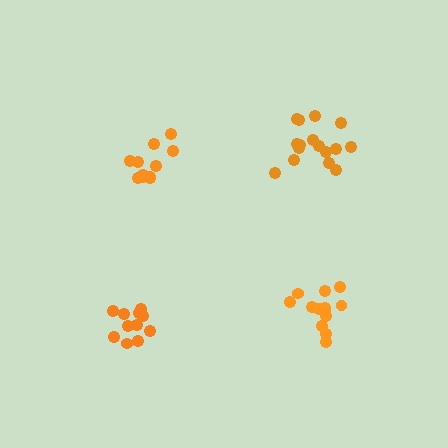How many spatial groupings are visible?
There are 4 spatial groupings.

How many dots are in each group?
Group 1: 11 dots, Group 2: 16 dots, Group 3: 13 dots, Group 4: 11 dots (51 total).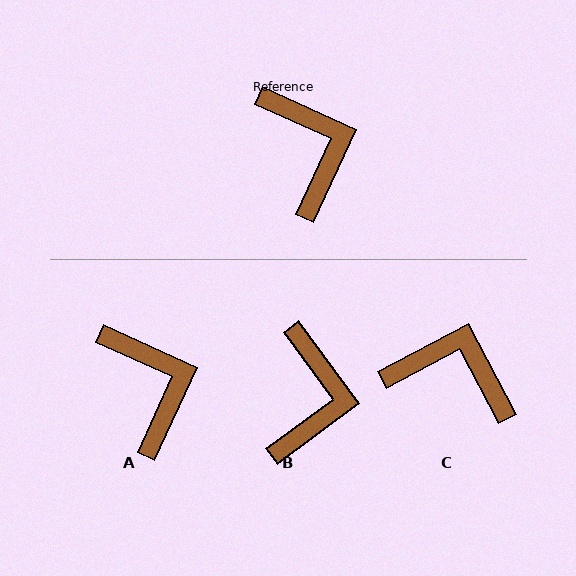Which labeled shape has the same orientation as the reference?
A.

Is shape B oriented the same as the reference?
No, it is off by about 29 degrees.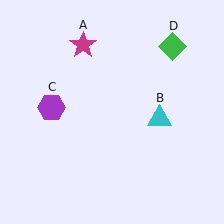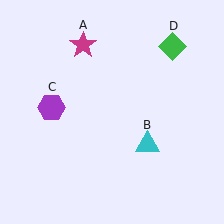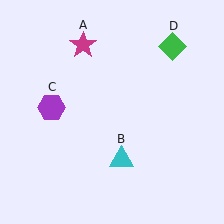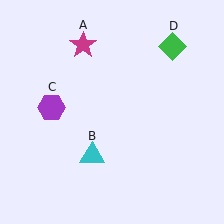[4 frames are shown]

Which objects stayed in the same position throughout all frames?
Magenta star (object A) and purple hexagon (object C) and green diamond (object D) remained stationary.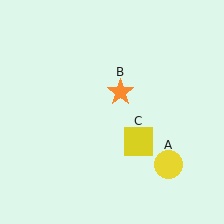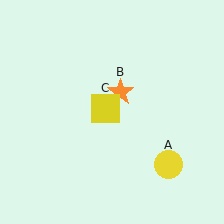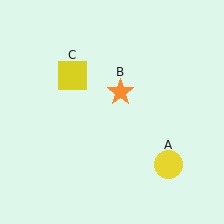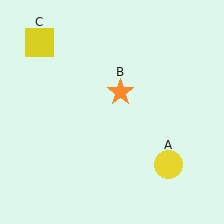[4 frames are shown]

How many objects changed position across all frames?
1 object changed position: yellow square (object C).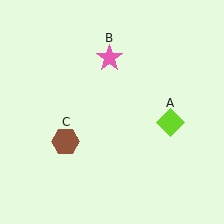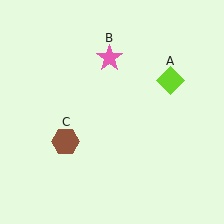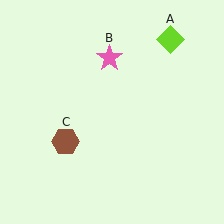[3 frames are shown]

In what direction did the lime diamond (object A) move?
The lime diamond (object A) moved up.